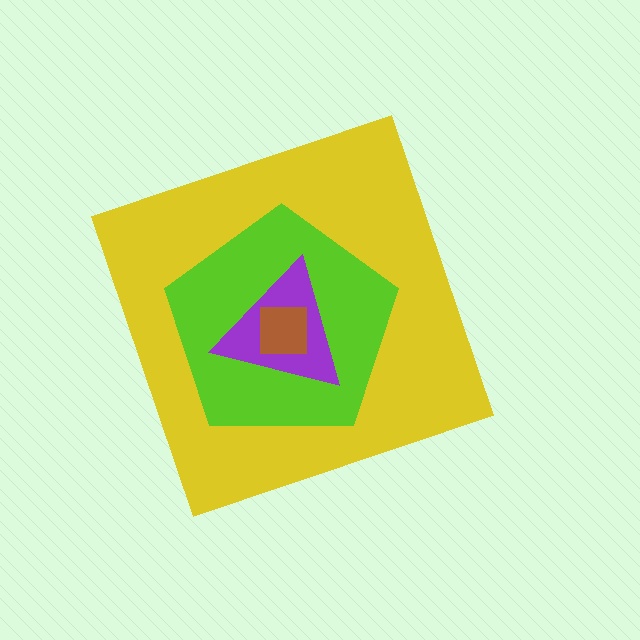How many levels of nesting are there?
4.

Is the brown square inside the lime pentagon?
Yes.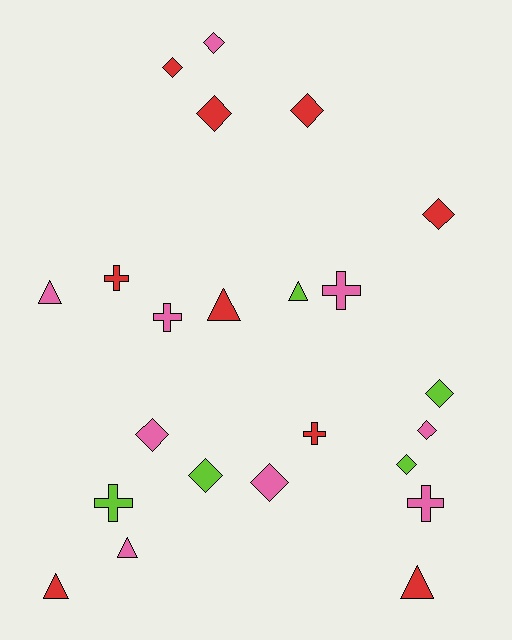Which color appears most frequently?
Pink, with 9 objects.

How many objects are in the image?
There are 23 objects.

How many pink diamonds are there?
There are 4 pink diamonds.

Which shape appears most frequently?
Diamond, with 11 objects.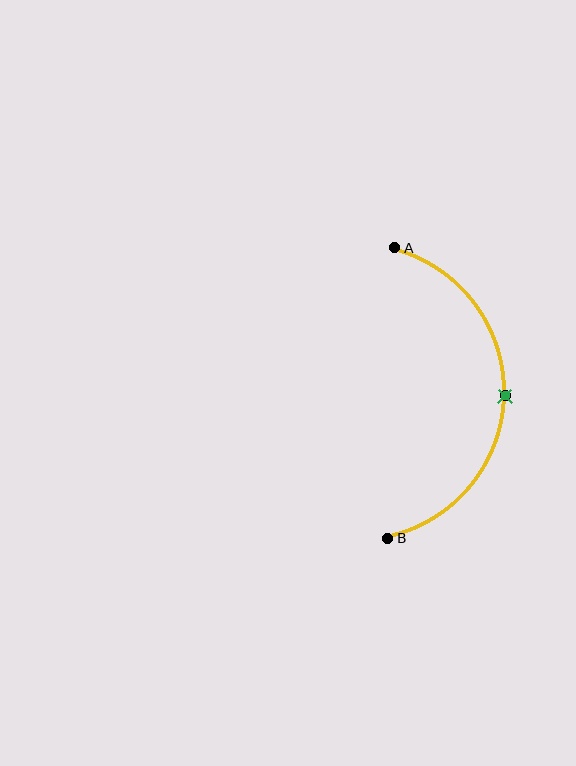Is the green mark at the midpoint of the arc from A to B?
Yes. The green mark lies on the arc at equal arc-length from both A and B — it is the arc midpoint.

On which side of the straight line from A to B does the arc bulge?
The arc bulges to the right of the straight line connecting A and B.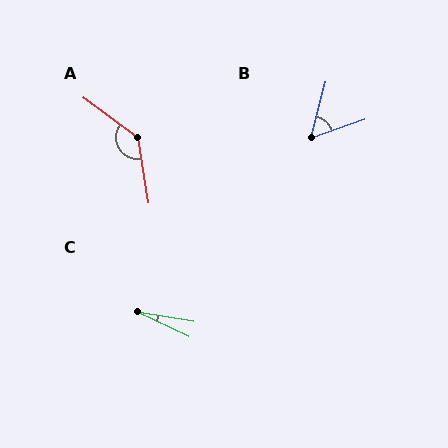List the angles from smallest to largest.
C (16°), B (57°), A (136°).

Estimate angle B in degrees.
Approximately 57 degrees.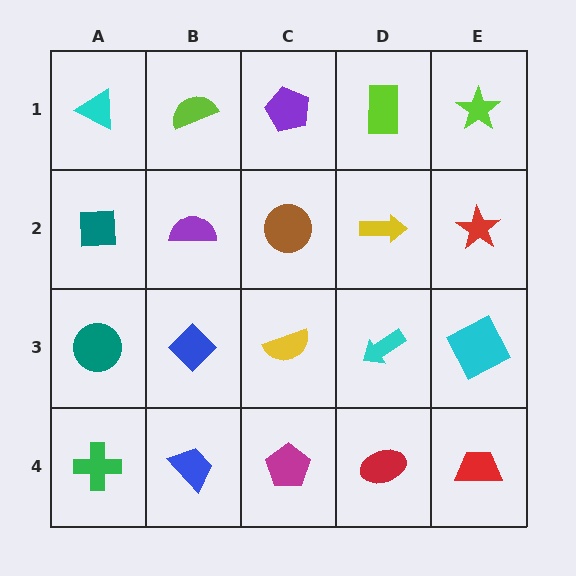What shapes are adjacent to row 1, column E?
A red star (row 2, column E), a lime rectangle (row 1, column D).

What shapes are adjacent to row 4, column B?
A blue diamond (row 3, column B), a green cross (row 4, column A), a magenta pentagon (row 4, column C).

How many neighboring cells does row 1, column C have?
3.